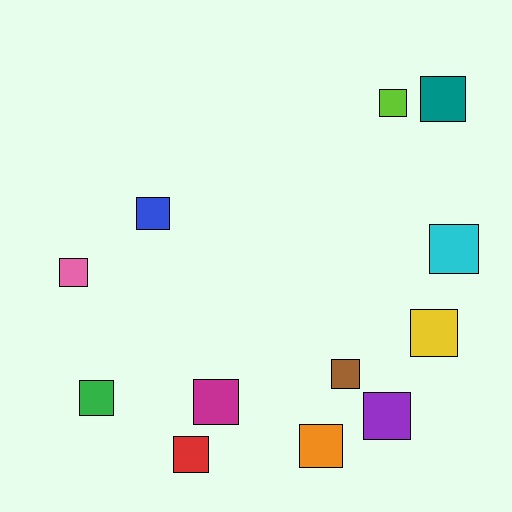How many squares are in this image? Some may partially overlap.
There are 12 squares.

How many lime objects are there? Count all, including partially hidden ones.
There is 1 lime object.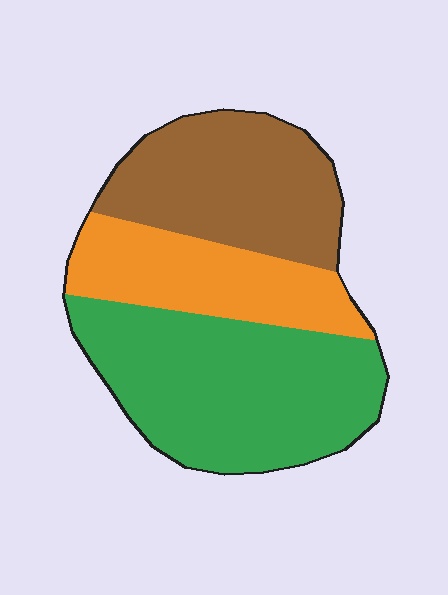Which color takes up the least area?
Orange, at roughly 25%.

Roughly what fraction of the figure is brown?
Brown takes up between a quarter and a half of the figure.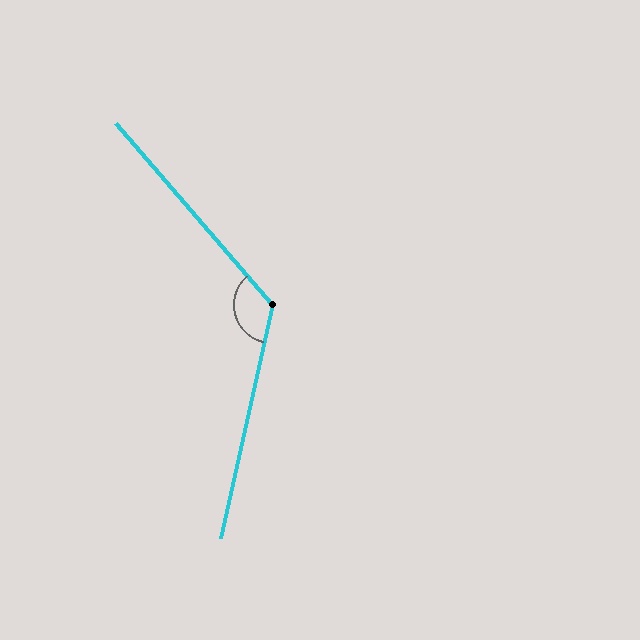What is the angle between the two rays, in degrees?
Approximately 127 degrees.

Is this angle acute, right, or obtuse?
It is obtuse.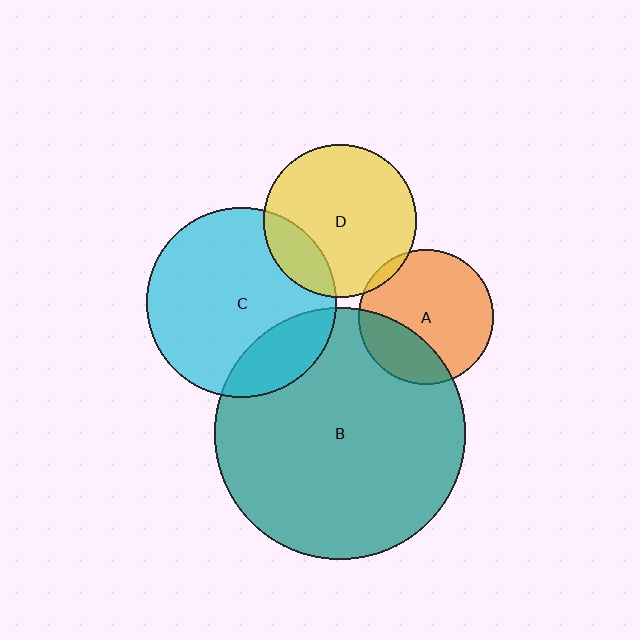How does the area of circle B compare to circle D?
Approximately 2.7 times.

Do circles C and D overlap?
Yes.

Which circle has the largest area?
Circle B (teal).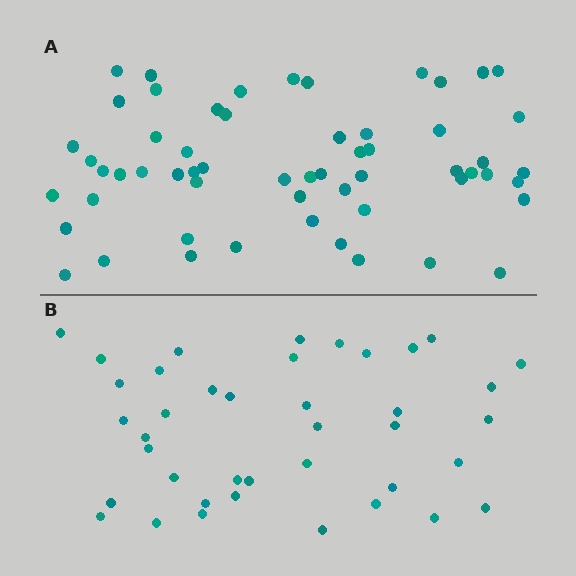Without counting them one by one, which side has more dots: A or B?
Region A (the top region) has more dots.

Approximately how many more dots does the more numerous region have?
Region A has approximately 20 more dots than region B.